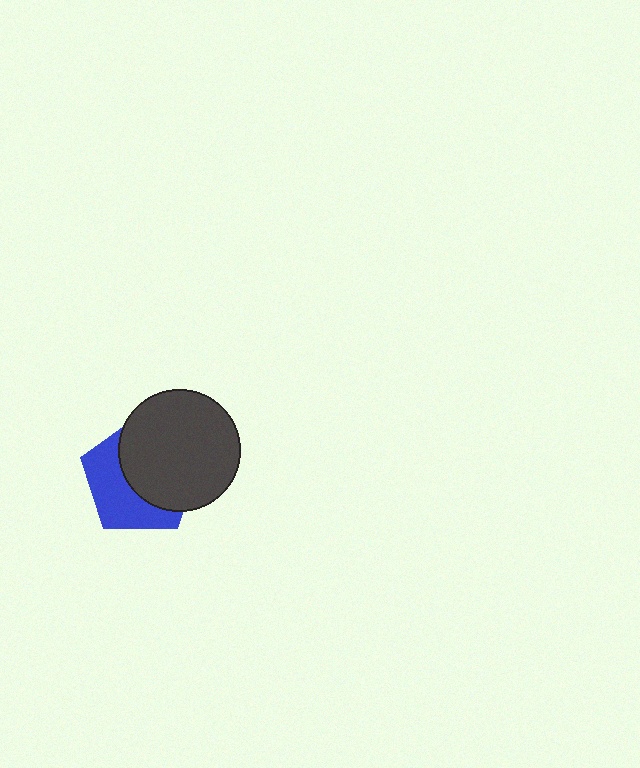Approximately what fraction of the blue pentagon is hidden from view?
Roughly 55% of the blue pentagon is hidden behind the dark gray circle.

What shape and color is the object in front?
The object in front is a dark gray circle.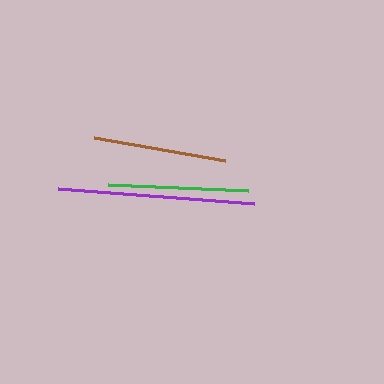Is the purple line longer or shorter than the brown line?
The purple line is longer than the brown line.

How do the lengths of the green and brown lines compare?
The green and brown lines are approximately the same length.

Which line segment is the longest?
The purple line is the longest at approximately 197 pixels.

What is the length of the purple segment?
The purple segment is approximately 197 pixels long.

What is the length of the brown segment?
The brown segment is approximately 133 pixels long.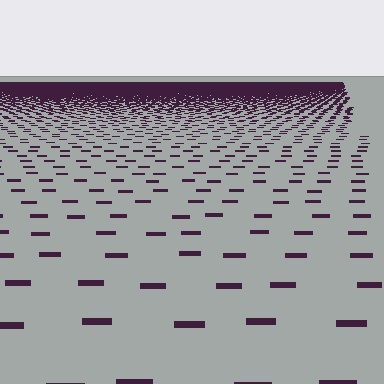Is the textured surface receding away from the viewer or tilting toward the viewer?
The surface is receding away from the viewer. Texture elements get smaller and denser toward the top.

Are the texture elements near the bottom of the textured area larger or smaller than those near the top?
Larger. Near the bottom, elements are closer to the viewer and appear at a bigger on-screen size.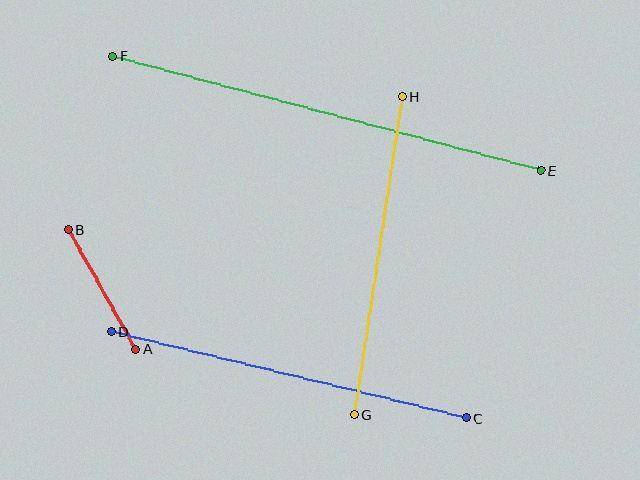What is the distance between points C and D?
The distance is approximately 365 pixels.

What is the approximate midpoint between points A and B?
The midpoint is at approximately (102, 289) pixels.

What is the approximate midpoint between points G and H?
The midpoint is at approximately (378, 256) pixels.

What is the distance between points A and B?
The distance is approximately 137 pixels.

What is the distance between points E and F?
The distance is approximately 443 pixels.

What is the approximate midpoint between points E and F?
The midpoint is at approximately (327, 113) pixels.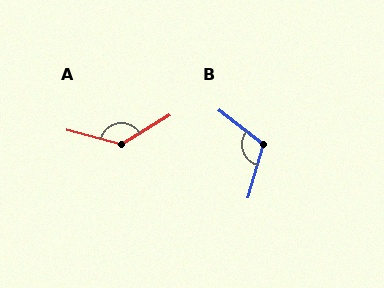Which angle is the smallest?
B, at approximately 112 degrees.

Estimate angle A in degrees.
Approximately 134 degrees.